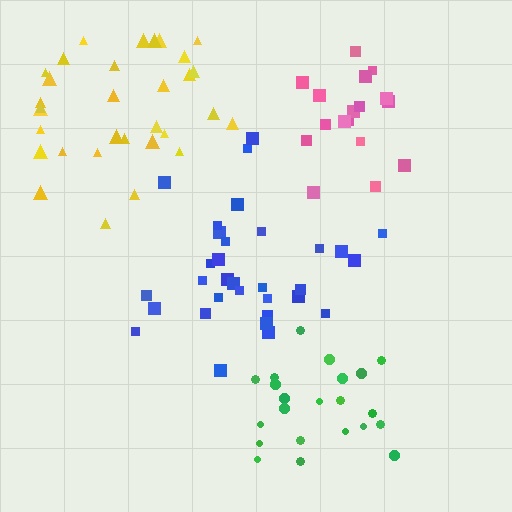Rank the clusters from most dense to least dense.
pink, blue, green, yellow.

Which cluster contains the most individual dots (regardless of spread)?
Yellow (32).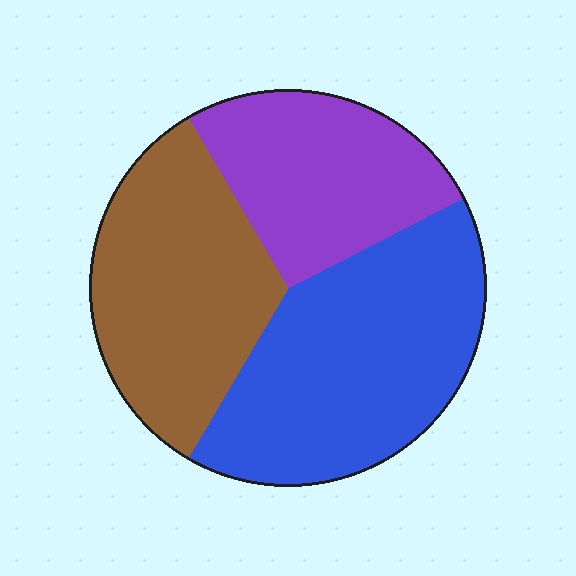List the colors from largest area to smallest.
From largest to smallest: blue, brown, purple.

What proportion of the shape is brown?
Brown takes up about one third (1/3) of the shape.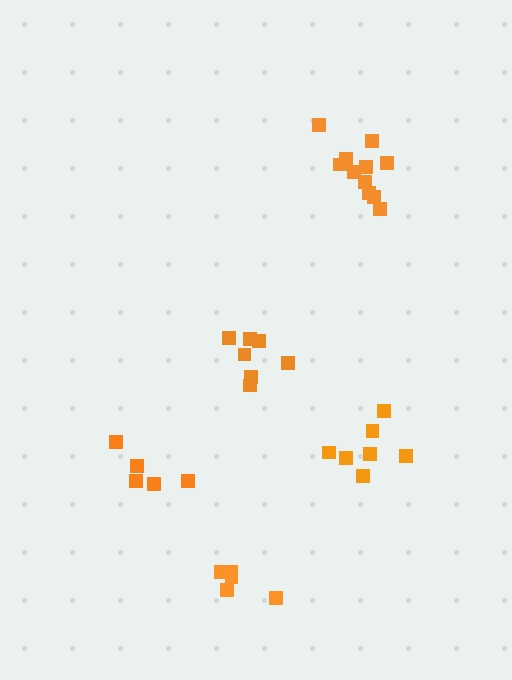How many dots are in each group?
Group 1: 11 dots, Group 2: 7 dots, Group 3: 5 dots, Group 4: 5 dots, Group 5: 7 dots (35 total).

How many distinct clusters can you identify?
There are 5 distinct clusters.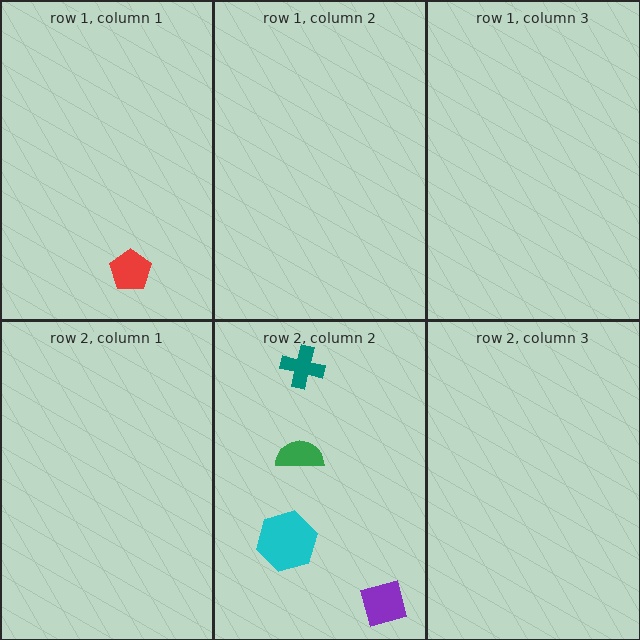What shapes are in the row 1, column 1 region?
The red pentagon.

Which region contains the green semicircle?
The row 2, column 2 region.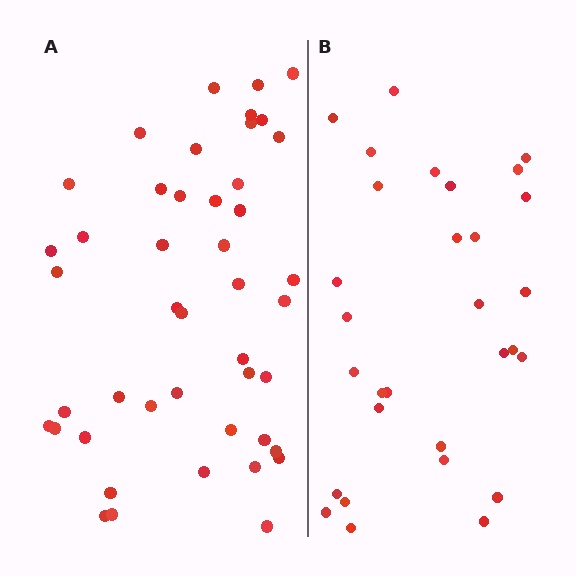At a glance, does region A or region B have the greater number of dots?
Region A (the left region) has more dots.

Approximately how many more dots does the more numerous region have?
Region A has approximately 15 more dots than region B.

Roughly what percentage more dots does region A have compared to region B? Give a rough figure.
About 50% more.